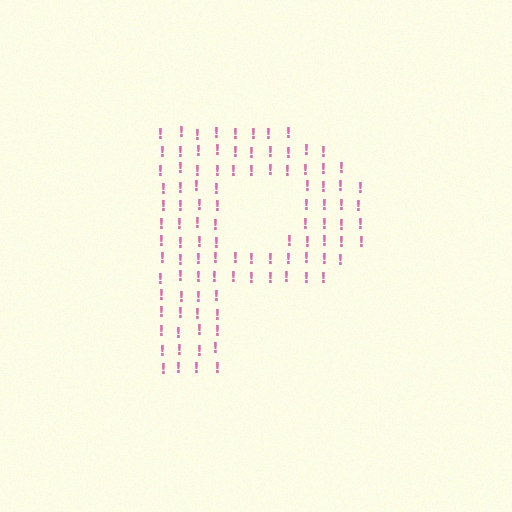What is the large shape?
The large shape is the letter P.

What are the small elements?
The small elements are exclamation marks.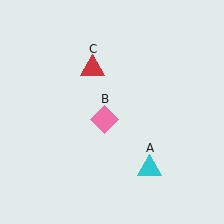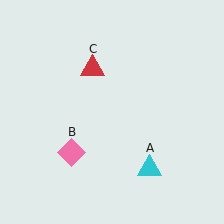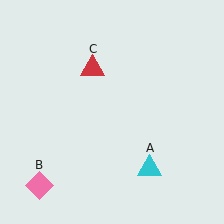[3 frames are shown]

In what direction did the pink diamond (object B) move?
The pink diamond (object B) moved down and to the left.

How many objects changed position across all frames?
1 object changed position: pink diamond (object B).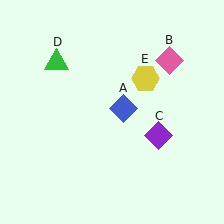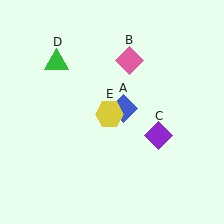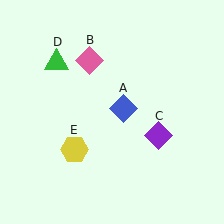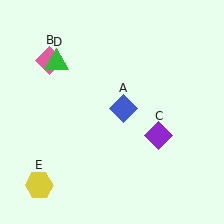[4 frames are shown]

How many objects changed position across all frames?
2 objects changed position: pink diamond (object B), yellow hexagon (object E).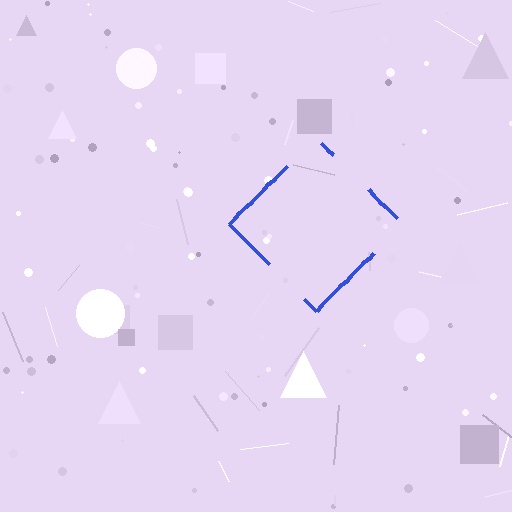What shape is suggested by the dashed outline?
The dashed outline suggests a diamond.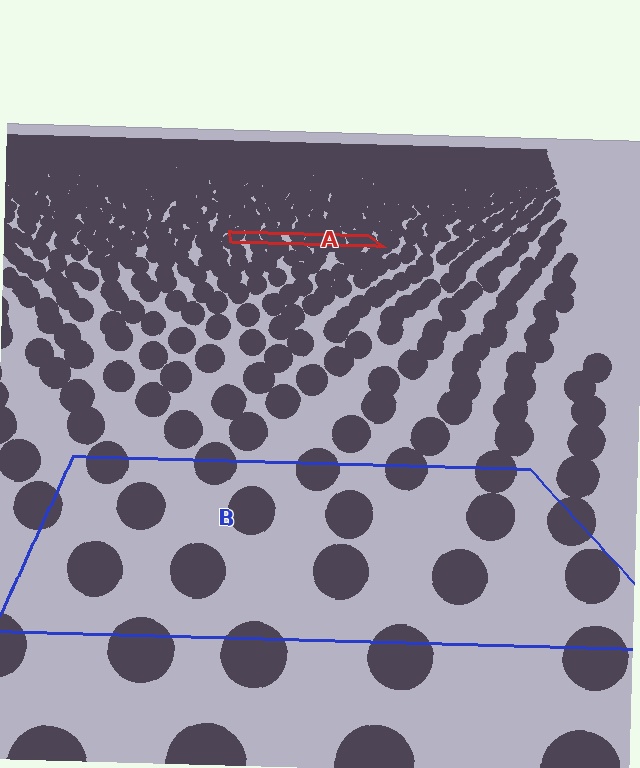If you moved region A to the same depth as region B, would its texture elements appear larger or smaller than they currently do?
They would appear larger. At a closer depth, the same texture elements are projected at a bigger on-screen size.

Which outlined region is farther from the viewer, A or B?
Region A is farther from the viewer — the texture elements inside it appear smaller and more densely packed.